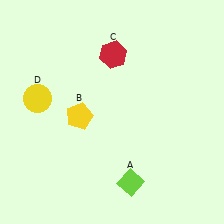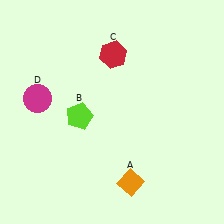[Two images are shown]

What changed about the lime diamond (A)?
In Image 1, A is lime. In Image 2, it changed to orange.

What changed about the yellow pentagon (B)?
In Image 1, B is yellow. In Image 2, it changed to lime.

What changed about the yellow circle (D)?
In Image 1, D is yellow. In Image 2, it changed to magenta.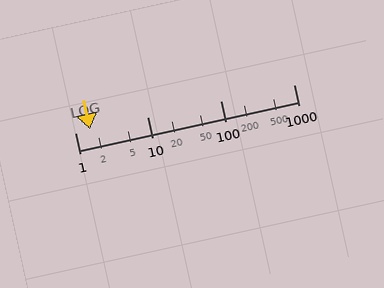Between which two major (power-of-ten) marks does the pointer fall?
The pointer is between 1 and 10.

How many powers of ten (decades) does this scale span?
The scale spans 3 decades, from 1 to 1000.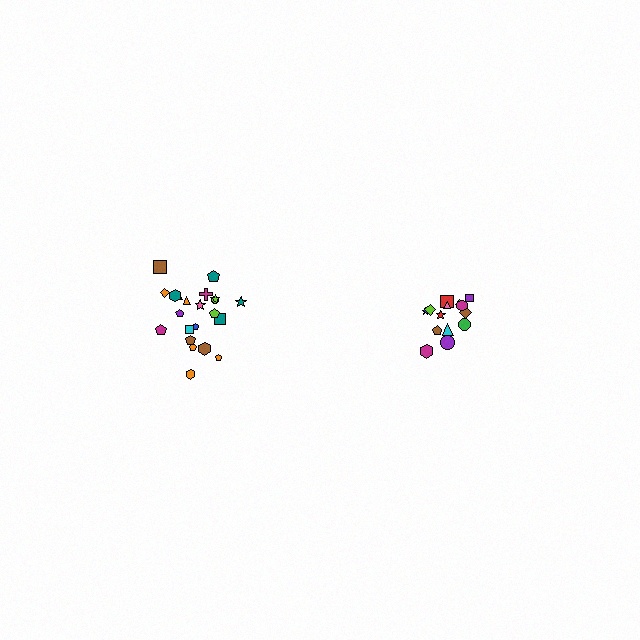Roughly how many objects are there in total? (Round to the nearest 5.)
Roughly 35 objects in total.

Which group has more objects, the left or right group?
The left group.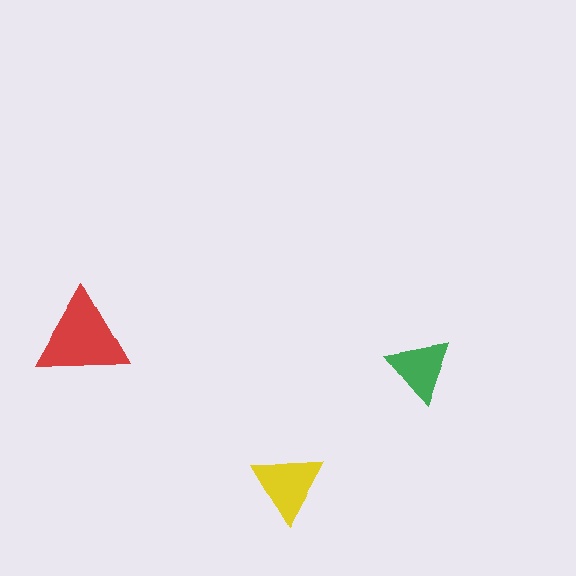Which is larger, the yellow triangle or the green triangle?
The yellow one.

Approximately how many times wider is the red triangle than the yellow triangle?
About 1.5 times wider.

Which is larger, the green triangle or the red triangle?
The red one.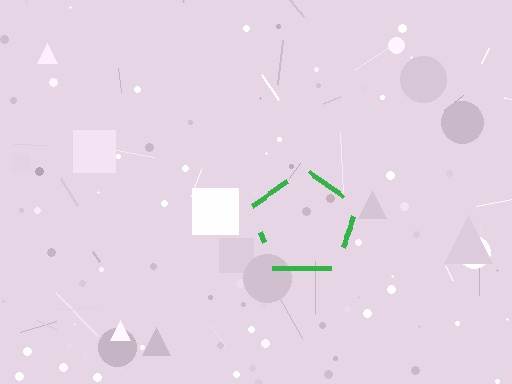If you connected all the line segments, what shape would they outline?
They would outline a pentagon.